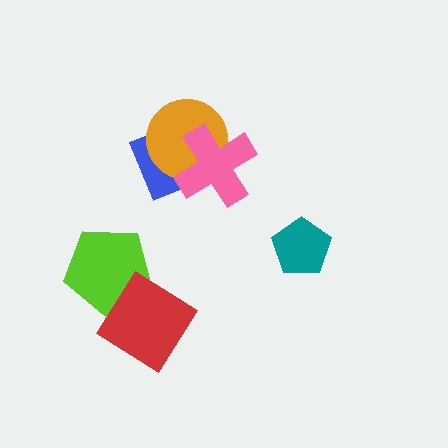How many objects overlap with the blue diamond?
2 objects overlap with the blue diamond.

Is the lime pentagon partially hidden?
Yes, it is partially covered by another shape.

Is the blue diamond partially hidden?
Yes, it is partially covered by another shape.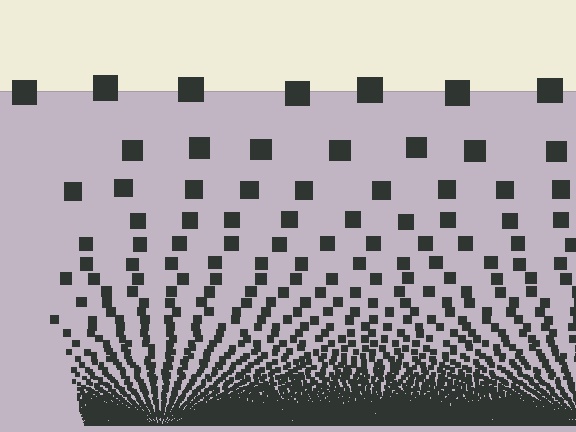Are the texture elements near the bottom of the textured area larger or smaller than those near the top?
Smaller. The gradient is inverted — elements near the bottom are smaller and denser.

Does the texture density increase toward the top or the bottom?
Density increases toward the bottom.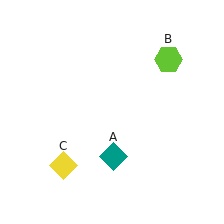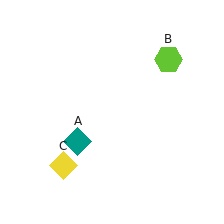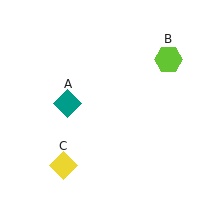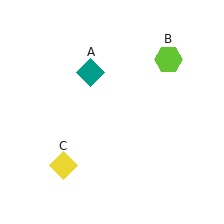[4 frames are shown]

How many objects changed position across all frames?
1 object changed position: teal diamond (object A).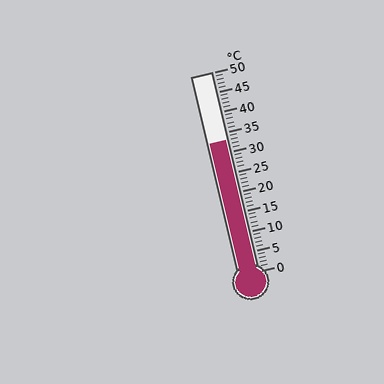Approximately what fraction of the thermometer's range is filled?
The thermometer is filled to approximately 65% of its range.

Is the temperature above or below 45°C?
The temperature is below 45°C.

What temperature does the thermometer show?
The thermometer shows approximately 33°C.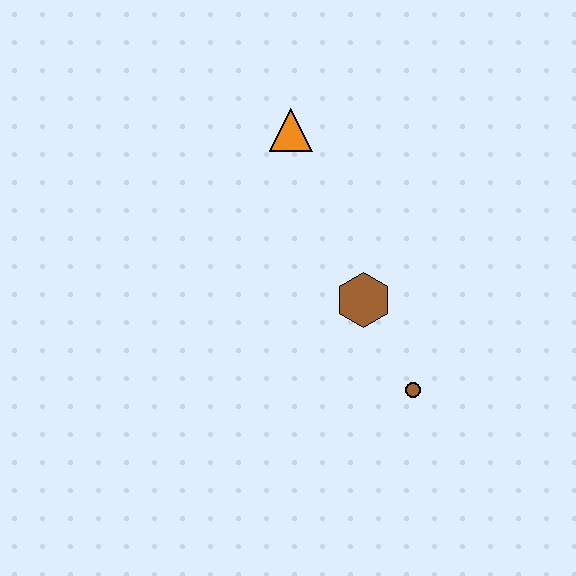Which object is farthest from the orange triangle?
The brown circle is farthest from the orange triangle.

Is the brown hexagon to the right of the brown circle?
No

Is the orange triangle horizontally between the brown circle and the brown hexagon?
No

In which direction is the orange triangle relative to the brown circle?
The orange triangle is above the brown circle.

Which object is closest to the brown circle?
The brown hexagon is closest to the brown circle.